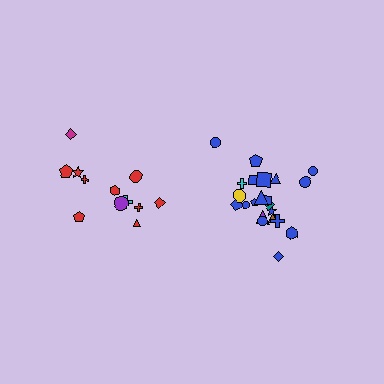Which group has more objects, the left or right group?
The right group.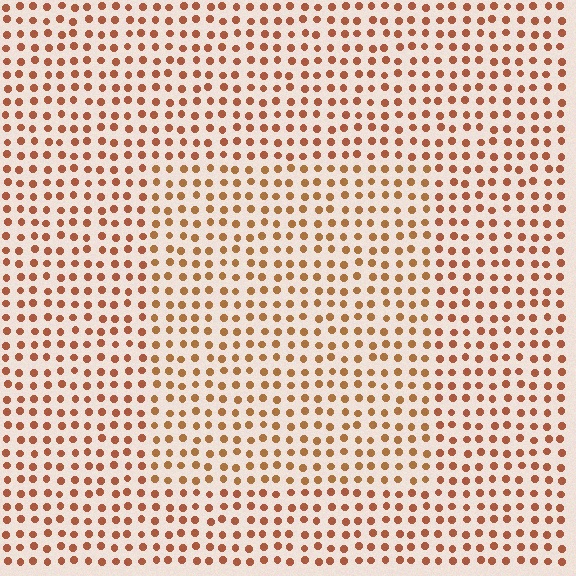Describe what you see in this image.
The image is filled with small brown elements in a uniform arrangement. A rectangle-shaped region is visible where the elements are tinted to a slightly different hue, forming a subtle color boundary.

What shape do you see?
I see a rectangle.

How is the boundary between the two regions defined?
The boundary is defined purely by a slight shift in hue (about 15 degrees). Spacing, size, and orientation are identical on both sides.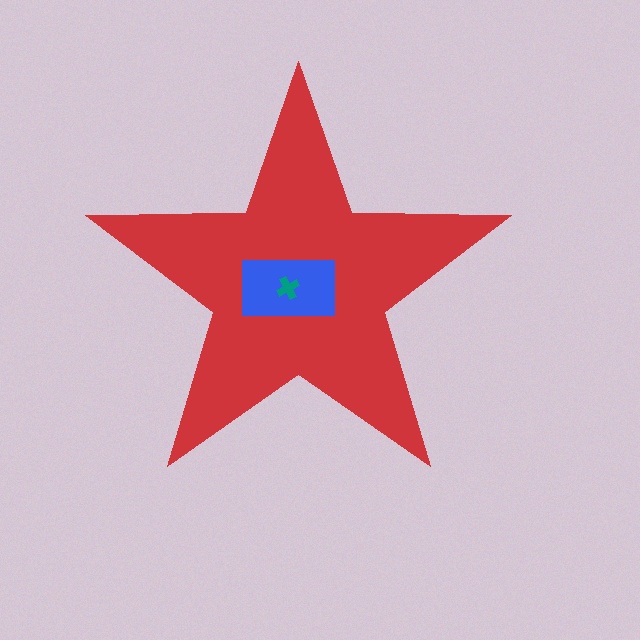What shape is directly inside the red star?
The blue rectangle.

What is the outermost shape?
The red star.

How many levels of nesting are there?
3.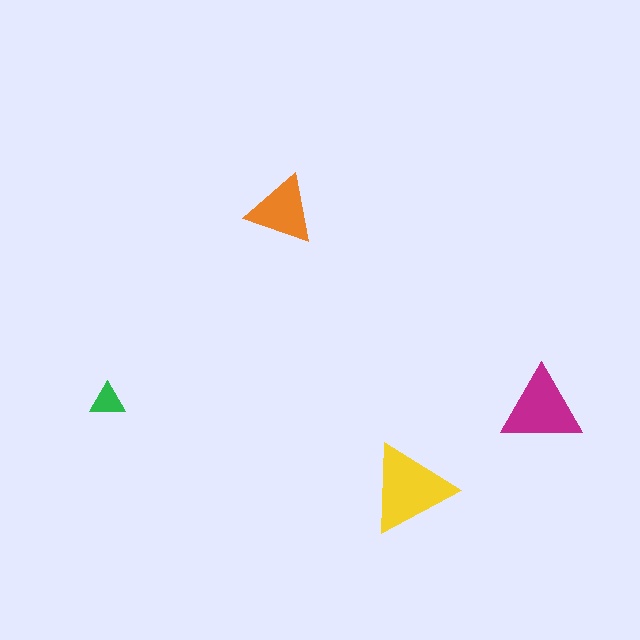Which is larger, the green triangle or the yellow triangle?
The yellow one.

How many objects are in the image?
There are 4 objects in the image.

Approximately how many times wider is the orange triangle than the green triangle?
About 2 times wider.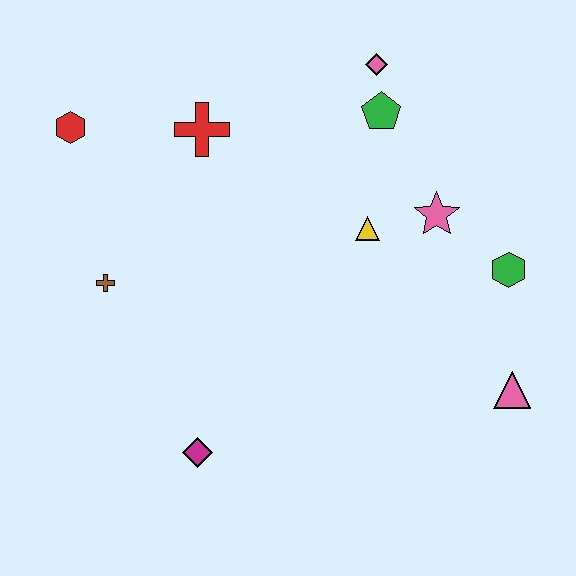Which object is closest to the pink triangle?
The green hexagon is closest to the pink triangle.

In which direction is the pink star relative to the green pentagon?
The pink star is below the green pentagon.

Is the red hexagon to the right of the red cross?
No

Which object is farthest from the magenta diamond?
The pink diamond is farthest from the magenta diamond.